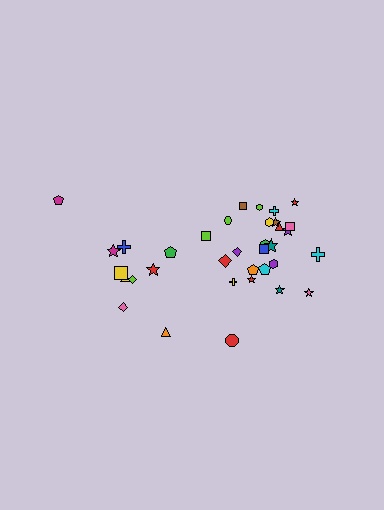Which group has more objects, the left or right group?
The right group.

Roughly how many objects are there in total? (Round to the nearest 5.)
Roughly 35 objects in total.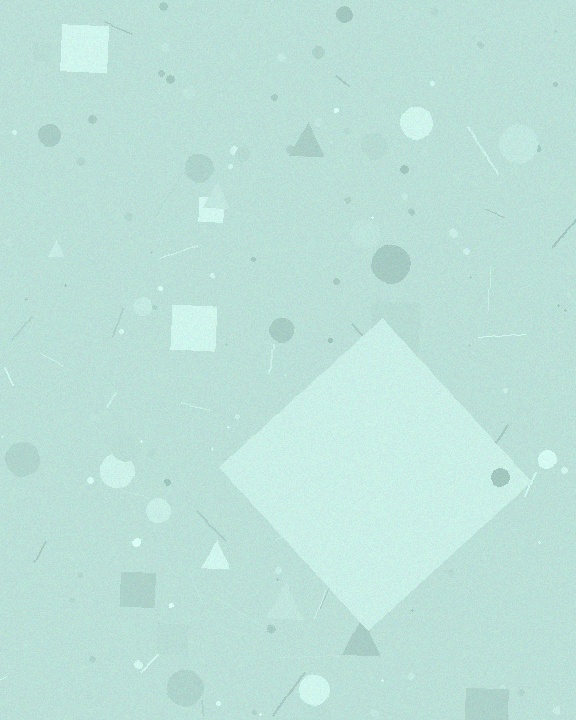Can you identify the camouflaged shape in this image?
The camouflaged shape is a diamond.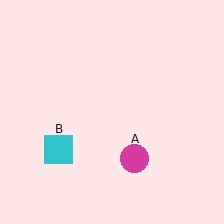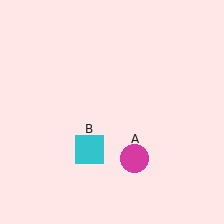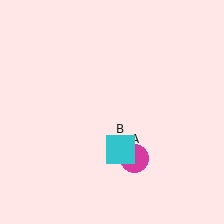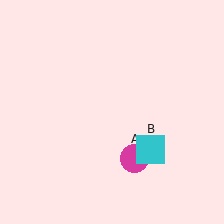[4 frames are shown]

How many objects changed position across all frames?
1 object changed position: cyan square (object B).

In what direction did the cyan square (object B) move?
The cyan square (object B) moved right.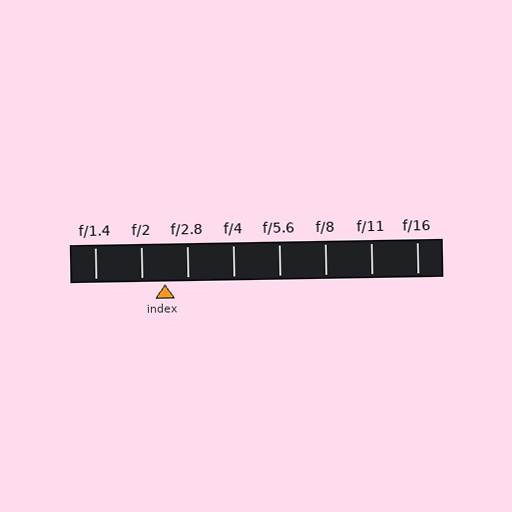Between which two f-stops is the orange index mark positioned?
The index mark is between f/2 and f/2.8.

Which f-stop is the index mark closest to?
The index mark is closest to f/2.8.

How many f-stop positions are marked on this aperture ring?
There are 8 f-stop positions marked.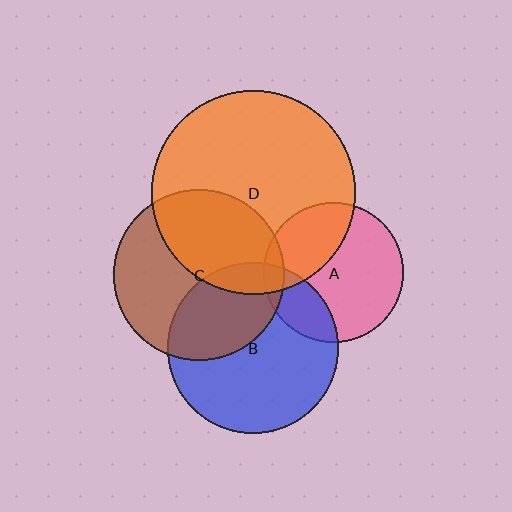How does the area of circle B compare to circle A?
Approximately 1.5 times.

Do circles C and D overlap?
Yes.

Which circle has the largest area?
Circle D (orange).